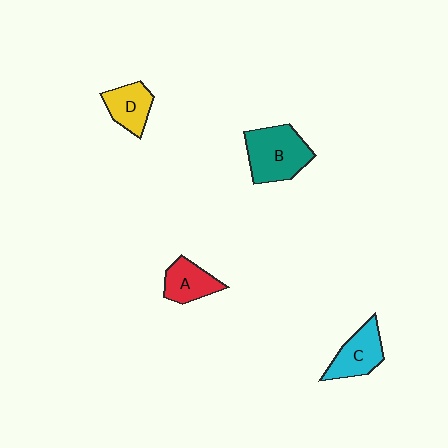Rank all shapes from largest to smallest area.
From largest to smallest: B (teal), C (cyan), A (red), D (yellow).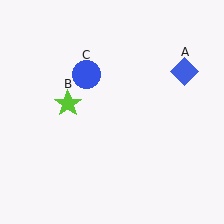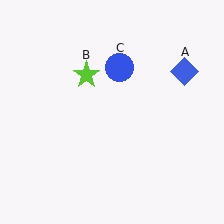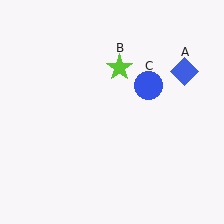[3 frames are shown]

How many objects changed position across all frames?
2 objects changed position: lime star (object B), blue circle (object C).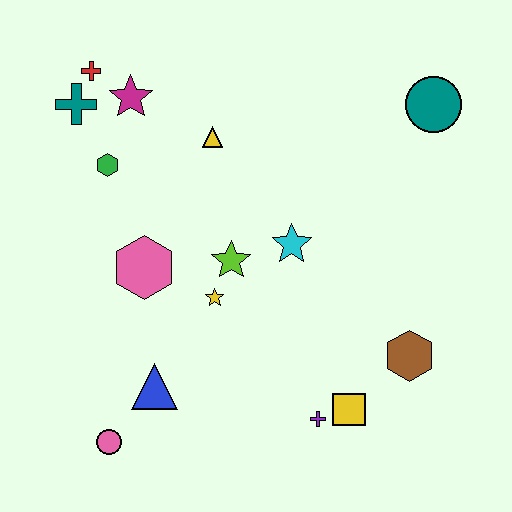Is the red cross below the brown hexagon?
No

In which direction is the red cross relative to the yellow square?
The red cross is above the yellow square.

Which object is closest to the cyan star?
The lime star is closest to the cyan star.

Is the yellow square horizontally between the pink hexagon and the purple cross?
No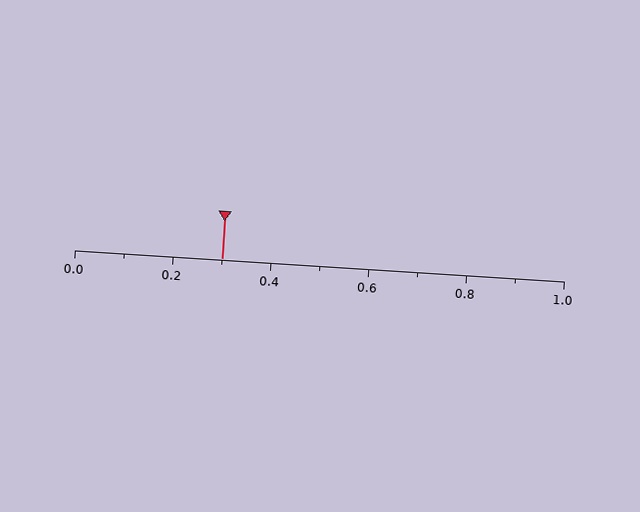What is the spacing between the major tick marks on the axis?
The major ticks are spaced 0.2 apart.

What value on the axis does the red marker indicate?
The marker indicates approximately 0.3.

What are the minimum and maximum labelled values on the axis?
The axis runs from 0.0 to 1.0.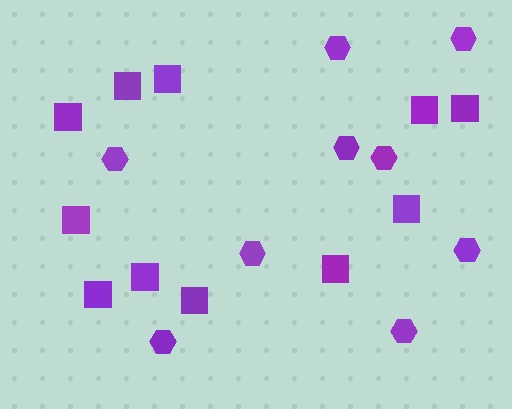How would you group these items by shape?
There are 2 groups: one group of hexagons (9) and one group of squares (11).